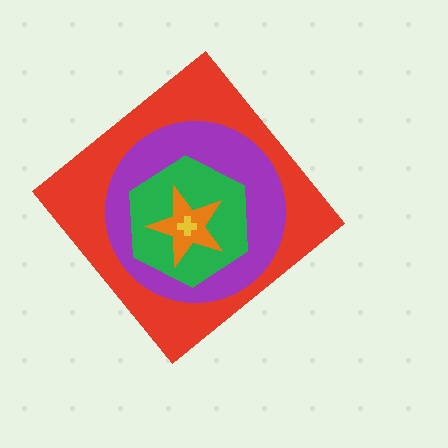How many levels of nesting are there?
5.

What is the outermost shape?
The red diamond.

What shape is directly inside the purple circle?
The green hexagon.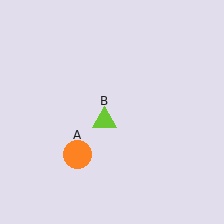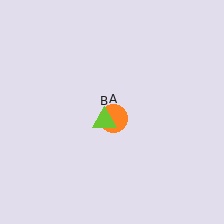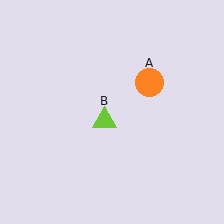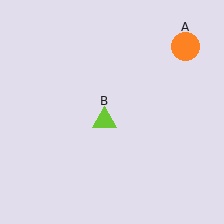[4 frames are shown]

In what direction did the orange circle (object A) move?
The orange circle (object A) moved up and to the right.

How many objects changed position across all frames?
1 object changed position: orange circle (object A).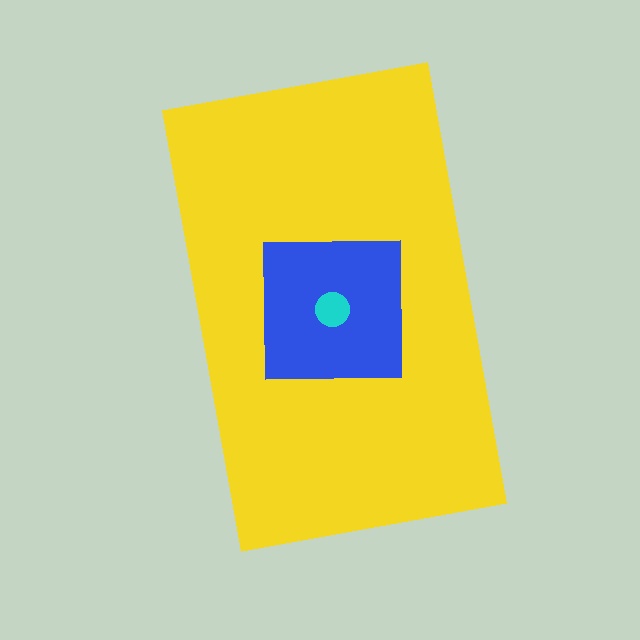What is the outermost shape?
The yellow rectangle.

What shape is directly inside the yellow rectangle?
The blue square.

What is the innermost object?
The cyan circle.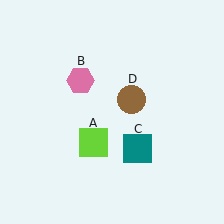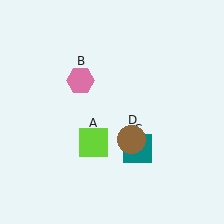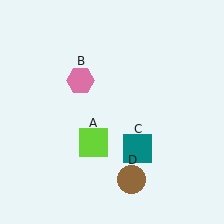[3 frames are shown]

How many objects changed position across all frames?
1 object changed position: brown circle (object D).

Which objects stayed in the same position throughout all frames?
Lime square (object A) and pink hexagon (object B) and teal square (object C) remained stationary.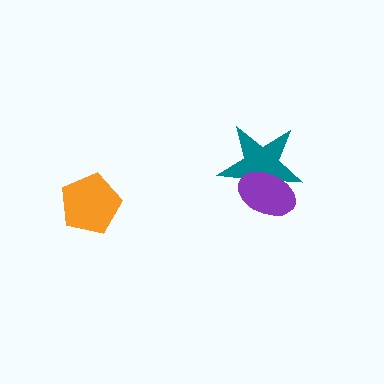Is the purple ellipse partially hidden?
No, no other shape covers it.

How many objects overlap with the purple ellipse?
1 object overlaps with the purple ellipse.